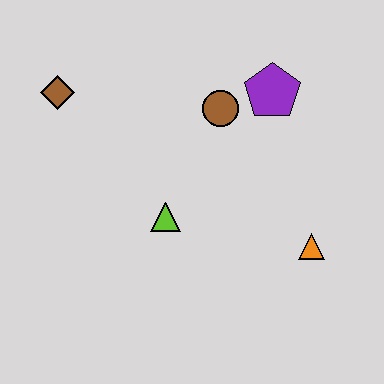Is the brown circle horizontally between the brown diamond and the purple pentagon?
Yes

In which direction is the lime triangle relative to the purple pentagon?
The lime triangle is below the purple pentagon.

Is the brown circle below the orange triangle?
No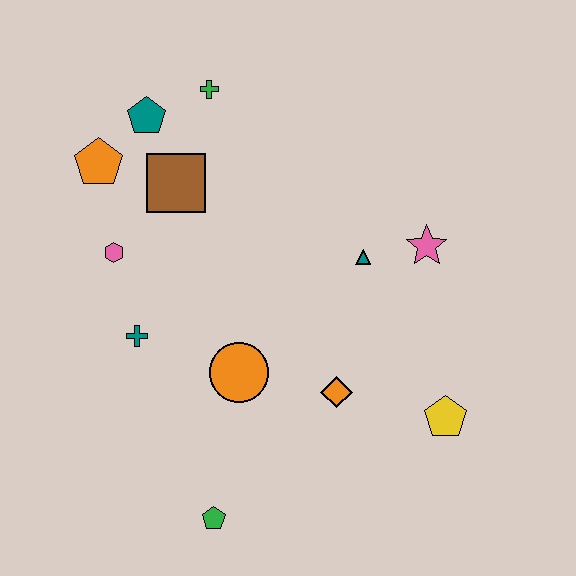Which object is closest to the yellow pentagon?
The orange diamond is closest to the yellow pentagon.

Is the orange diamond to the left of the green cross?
No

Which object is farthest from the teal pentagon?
The yellow pentagon is farthest from the teal pentagon.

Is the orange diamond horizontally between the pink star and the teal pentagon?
Yes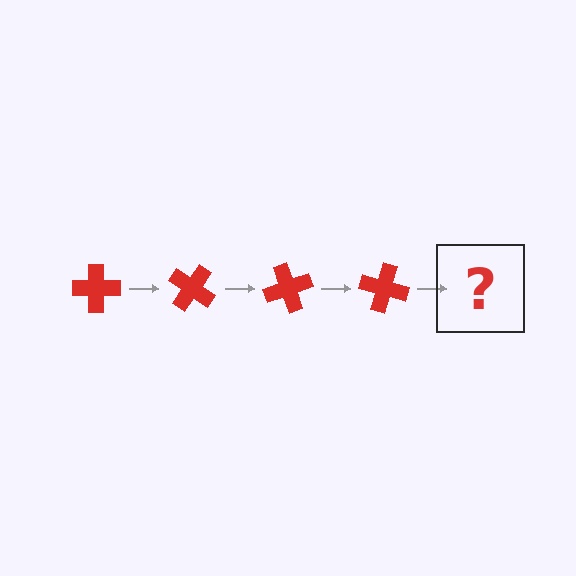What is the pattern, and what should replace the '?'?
The pattern is that the cross rotates 35 degrees each step. The '?' should be a red cross rotated 140 degrees.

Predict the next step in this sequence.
The next step is a red cross rotated 140 degrees.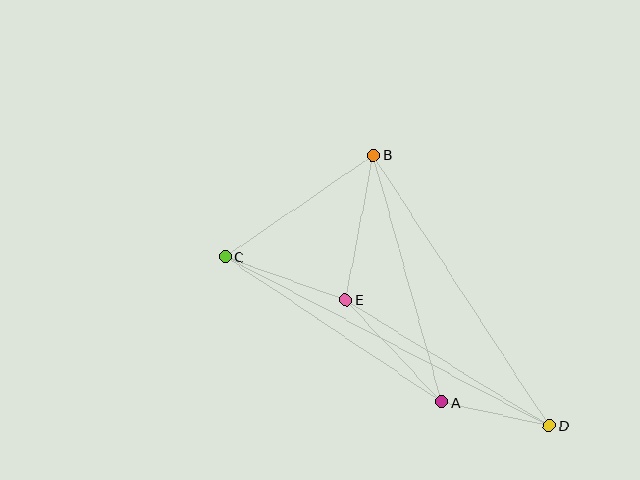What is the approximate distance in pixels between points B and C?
The distance between B and C is approximately 180 pixels.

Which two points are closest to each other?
Points A and D are closest to each other.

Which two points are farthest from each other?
Points C and D are farthest from each other.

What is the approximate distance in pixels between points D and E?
The distance between D and E is approximately 239 pixels.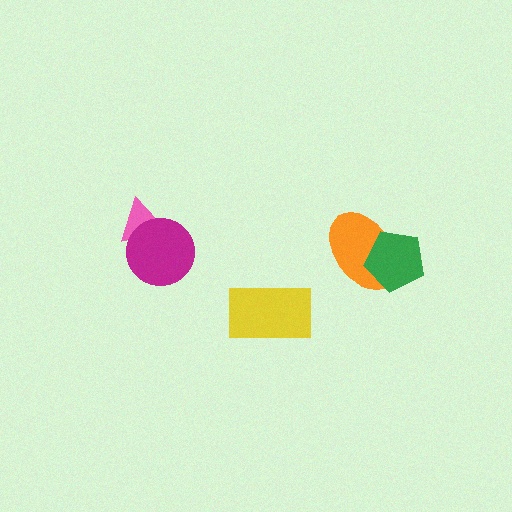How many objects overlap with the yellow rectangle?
0 objects overlap with the yellow rectangle.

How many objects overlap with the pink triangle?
1 object overlaps with the pink triangle.